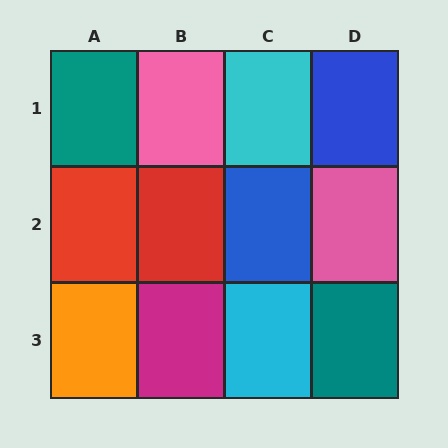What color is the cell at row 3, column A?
Orange.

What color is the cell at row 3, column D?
Teal.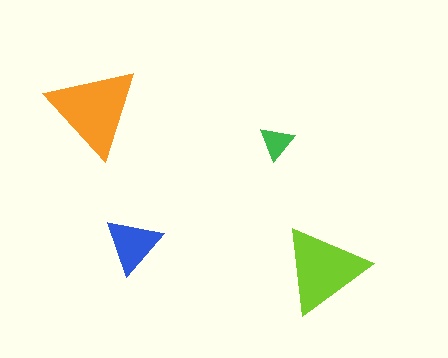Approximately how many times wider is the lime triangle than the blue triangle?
About 1.5 times wider.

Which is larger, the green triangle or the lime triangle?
The lime one.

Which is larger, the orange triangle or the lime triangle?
The orange one.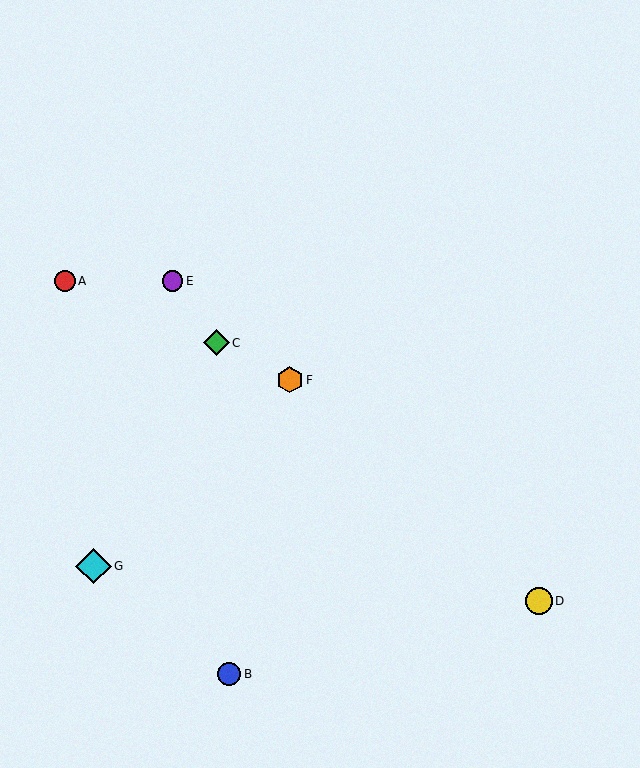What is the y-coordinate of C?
Object C is at y≈343.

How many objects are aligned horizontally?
2 objects (A, E) are aligned horizontally.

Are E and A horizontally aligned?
Yes, both are at y≈281.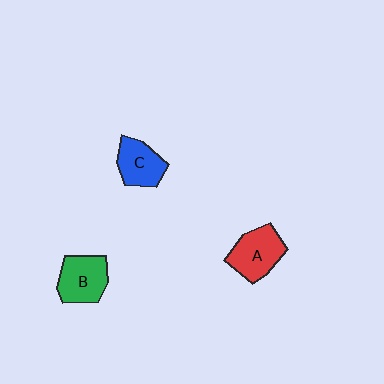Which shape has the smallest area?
Shape C (blue).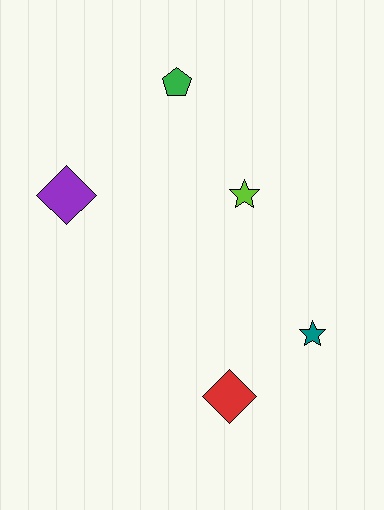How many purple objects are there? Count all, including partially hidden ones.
There is 1 purple object.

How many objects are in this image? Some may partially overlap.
There are 5 objects.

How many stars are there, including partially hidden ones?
There are 2 stars.